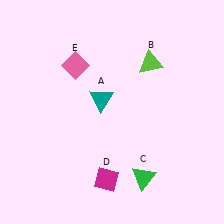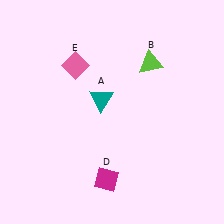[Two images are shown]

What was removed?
The green triangle (C) was removed in Image 2.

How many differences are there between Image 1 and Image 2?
There is 1 difference between the two images.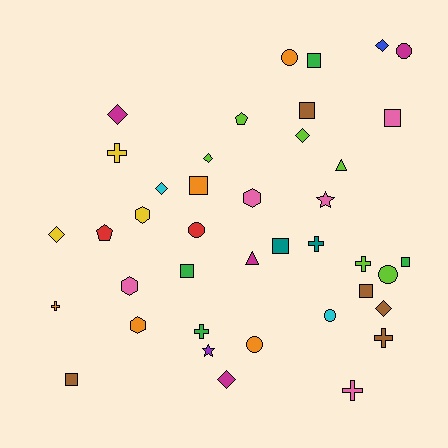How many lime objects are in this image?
There are 6 lime objects.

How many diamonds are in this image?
There are 8 diamonds.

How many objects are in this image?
There are 40 objects.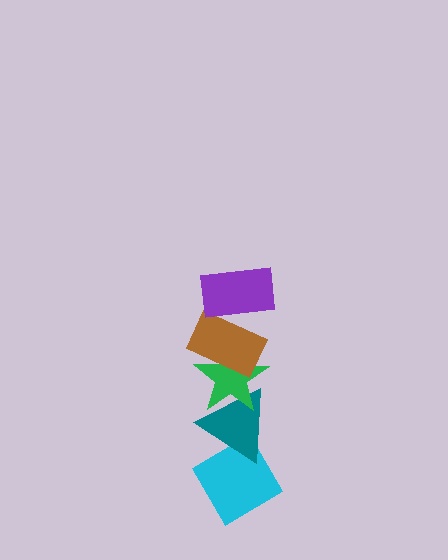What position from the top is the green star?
The green star is 3rd from the top.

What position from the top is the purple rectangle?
The purple rectangle is 1st from the top.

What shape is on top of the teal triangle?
The green star is on top of the teal triangle.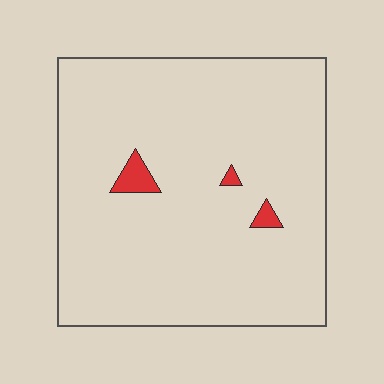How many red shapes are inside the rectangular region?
3.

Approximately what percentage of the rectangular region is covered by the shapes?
Approximately 5%.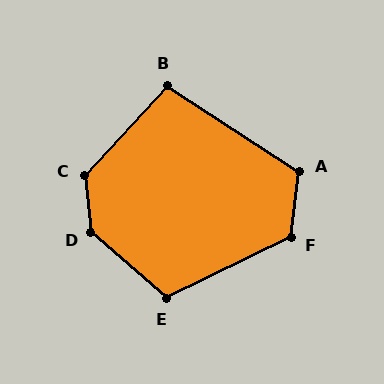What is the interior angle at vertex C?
Approximately 130 degrees (obtuse).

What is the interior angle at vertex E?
Approximately 113 degrees (obtuse).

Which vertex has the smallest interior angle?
B, at approximately 100 degrees.